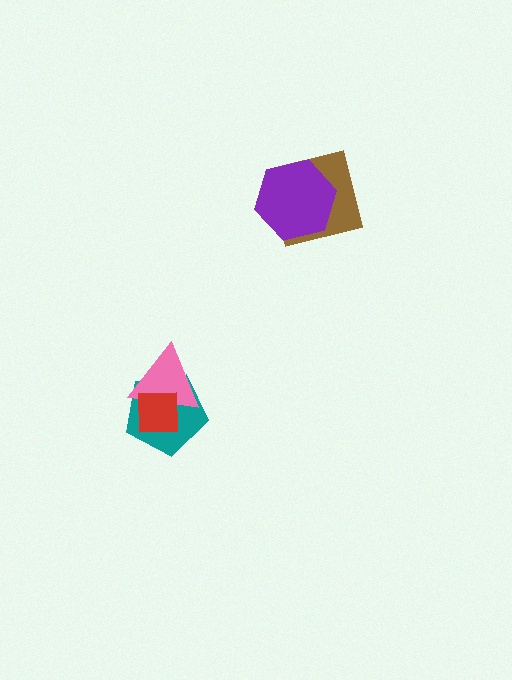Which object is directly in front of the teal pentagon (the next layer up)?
The pink triangle is directly in front of the teal pentagon.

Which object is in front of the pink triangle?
The red square is in front of the pink triangle.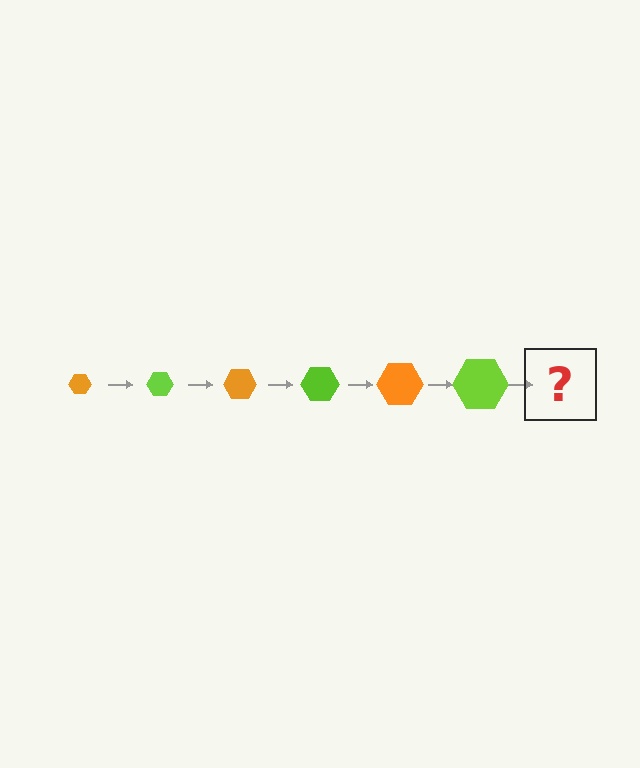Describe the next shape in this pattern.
It should be an orange hexagon, larger than the previous one.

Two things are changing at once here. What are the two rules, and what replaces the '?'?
The two rules are that the hexagon grows larger each step and the color cycles through orange and lime. The '?' should be an orange hexagon, larger than the previous one.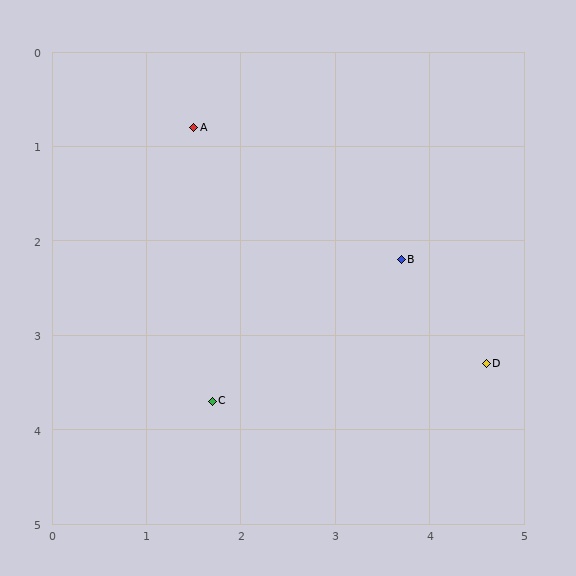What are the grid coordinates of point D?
Point D is at approximately (4.6, 3.3).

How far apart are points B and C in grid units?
Points B and C are about 2.5 grid units apart.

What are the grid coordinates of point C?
Point C is at approximately (1.7, 3.7).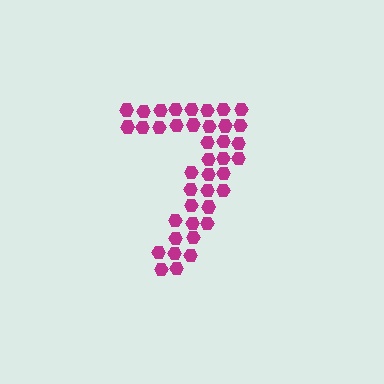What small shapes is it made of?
It is made of small hexagons.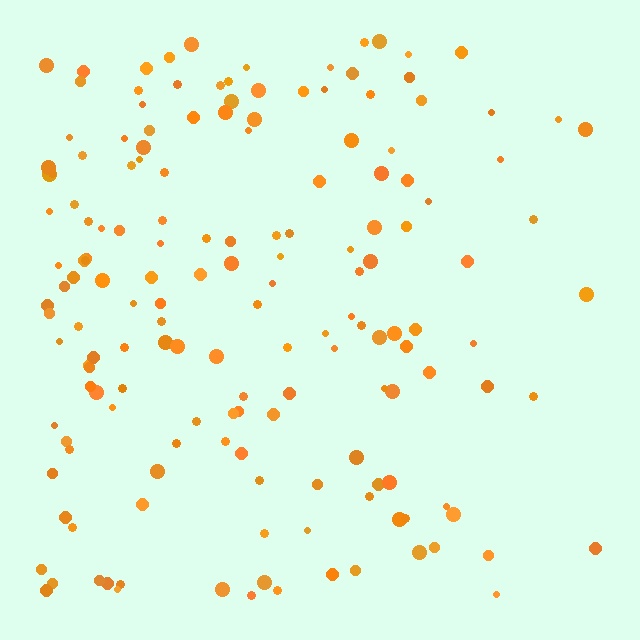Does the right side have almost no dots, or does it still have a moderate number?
Still a moderate number, just noticeably fewer than the left.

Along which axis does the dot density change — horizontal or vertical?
Horizontal.